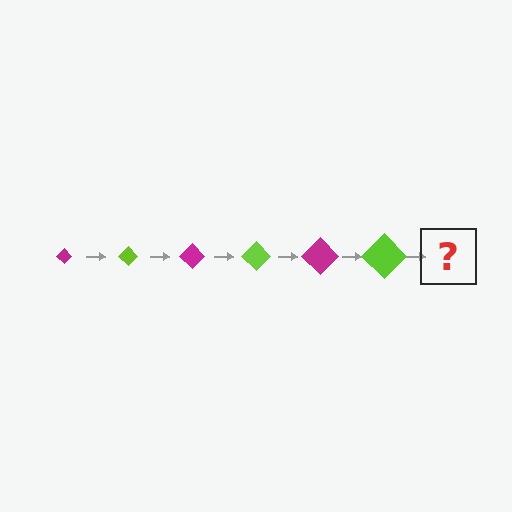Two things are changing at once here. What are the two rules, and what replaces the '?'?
The two rules are that the diamond grows larger each step and the color cycles through magenta and lime. The '?' should be a magenta diamond, larger than the previous one.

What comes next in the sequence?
The next element should be a magenta diamond, larger than the previous one.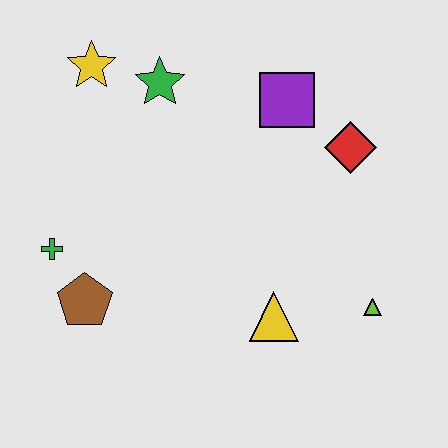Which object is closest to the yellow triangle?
The lime triangle is closest to the yellow triangle.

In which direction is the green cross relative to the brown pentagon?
The green cross is above the brown pentagon.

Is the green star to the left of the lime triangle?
Yes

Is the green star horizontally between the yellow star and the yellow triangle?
Yes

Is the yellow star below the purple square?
No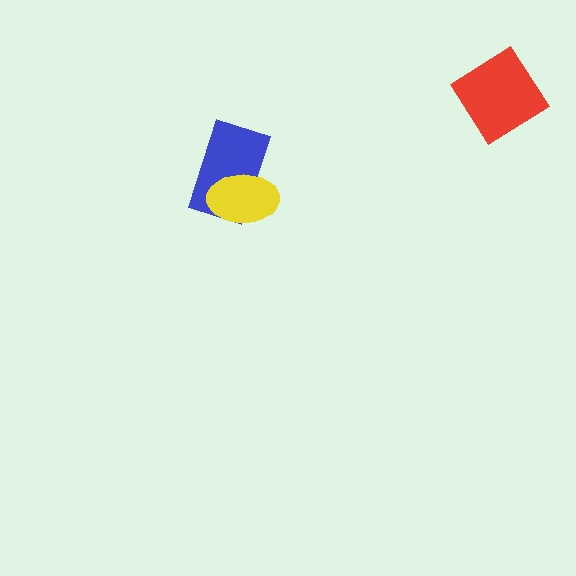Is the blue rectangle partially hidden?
Yes, it is partially covered by another shape.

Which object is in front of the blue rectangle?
The yellow ellipse is in front of the blue rectangle.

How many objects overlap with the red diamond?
0 objects overlap with the red diamond.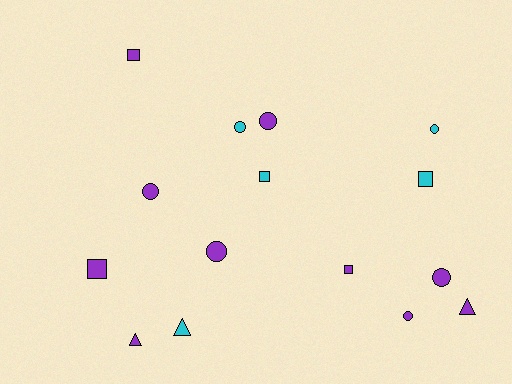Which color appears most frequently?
Purple, with 10 objects.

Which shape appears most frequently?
Circle, with 7 objects.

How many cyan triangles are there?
There is 1 cyan triangle.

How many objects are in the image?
There are 15 objects.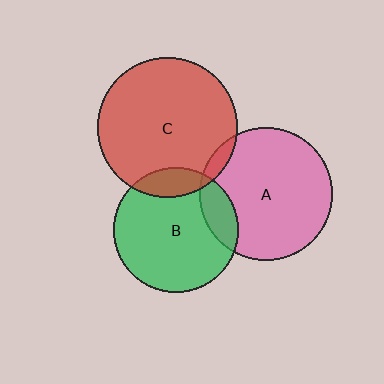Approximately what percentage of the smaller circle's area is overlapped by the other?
Approximately 15%.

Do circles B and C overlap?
Yes.